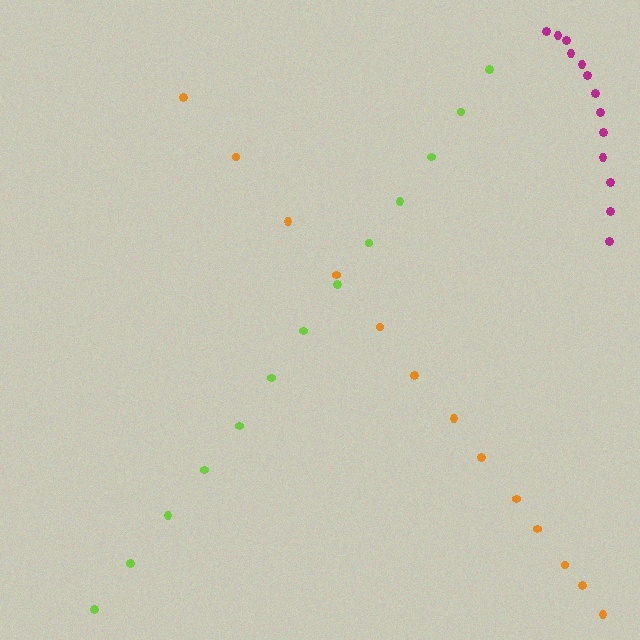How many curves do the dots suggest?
There are 3 distinct paths.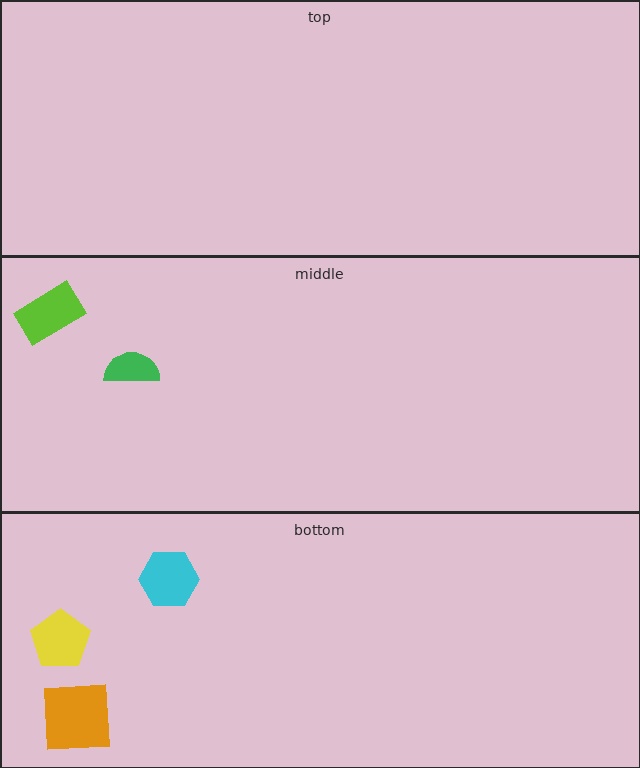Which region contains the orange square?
The bottom region.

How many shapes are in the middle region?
2.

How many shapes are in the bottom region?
3.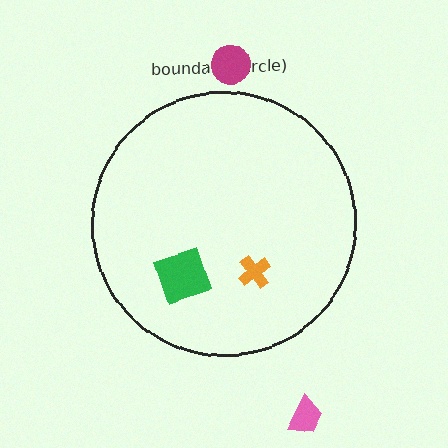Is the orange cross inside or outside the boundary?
Inside.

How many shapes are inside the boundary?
2 inside, 2 outside.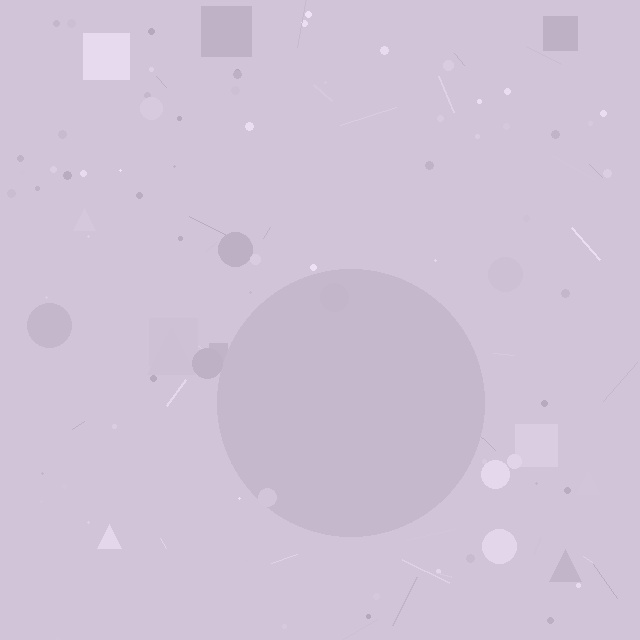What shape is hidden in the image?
A circle is hidden in the image.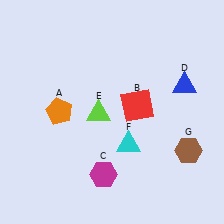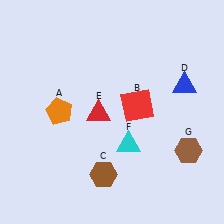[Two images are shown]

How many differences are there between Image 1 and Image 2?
There are 2 differences between the two images.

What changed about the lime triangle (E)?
In Image 1, E is lime. In Image 2, it changed to red.